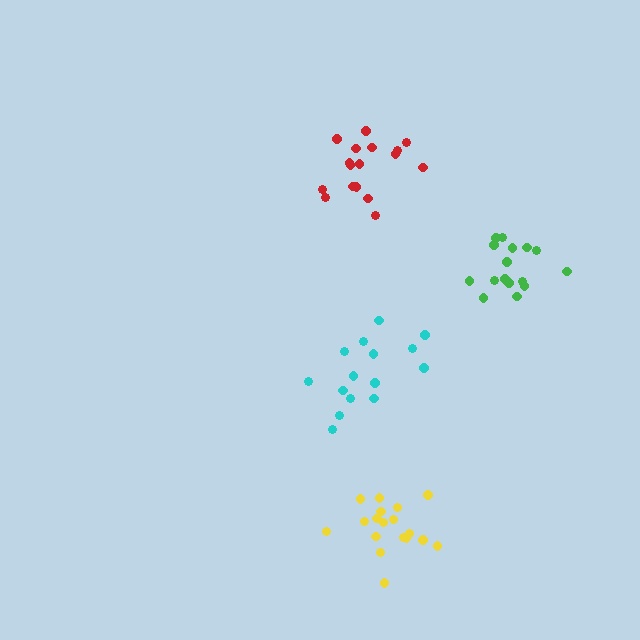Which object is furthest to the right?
The green cluster is rightmost.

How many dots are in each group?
Group 1: 18 dots, Group 2: 15 dots, Group 3: 16 dots, Group 4: 17 dots (66 total).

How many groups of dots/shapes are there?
There are 4 groups.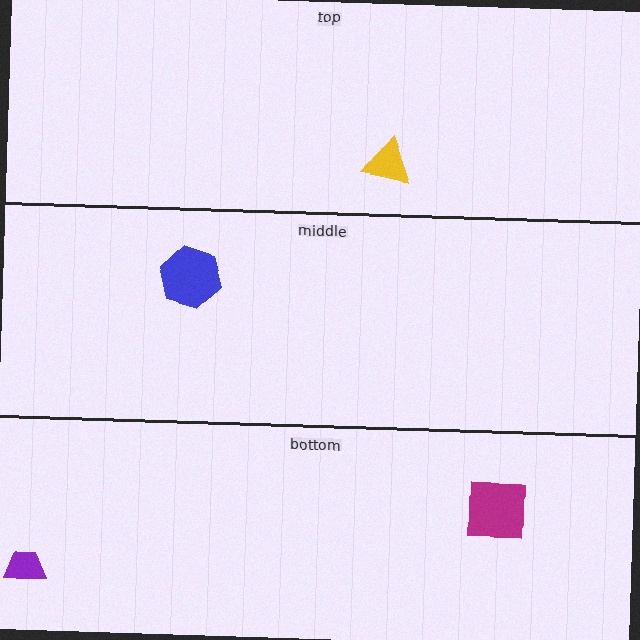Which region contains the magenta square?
The bottom region.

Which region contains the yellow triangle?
The top region.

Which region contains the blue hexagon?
The middle region.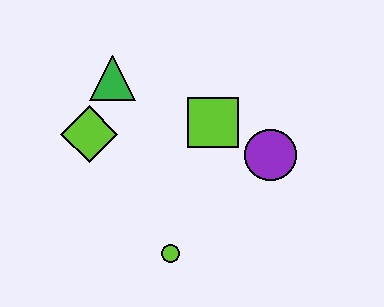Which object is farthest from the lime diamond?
The purple circle is farthest from the lime diamond.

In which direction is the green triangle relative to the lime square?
The green triangle is to the left of the lime square.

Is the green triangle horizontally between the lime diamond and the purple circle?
Yes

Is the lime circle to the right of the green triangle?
Yes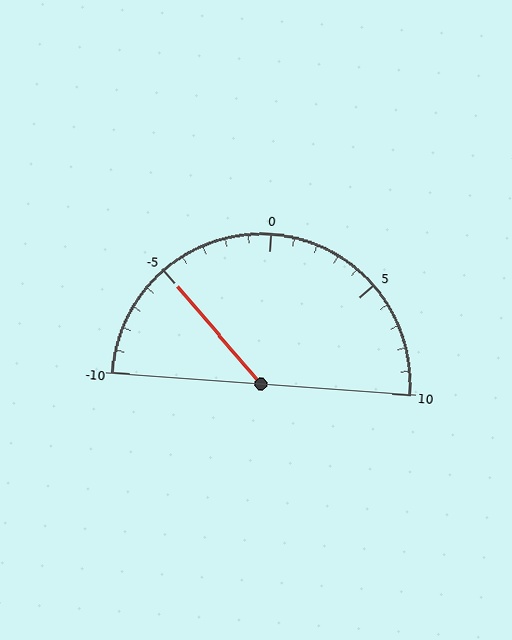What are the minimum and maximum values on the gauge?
The gauge ranges from -10 to 10.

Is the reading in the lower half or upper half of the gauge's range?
The reading is in the lower half of the range (-10 to 10).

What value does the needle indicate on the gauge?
The needle indicates approximately -5.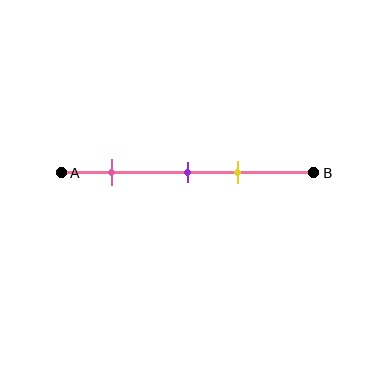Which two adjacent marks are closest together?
The purple and yellow marks are the closest adjacent pair.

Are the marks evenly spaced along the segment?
No, the marks are not evenly spaced.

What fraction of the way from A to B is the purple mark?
The purple mark is approximately 50% (0.5) of the way from A to B.